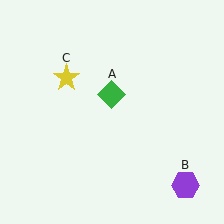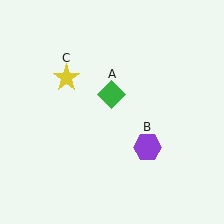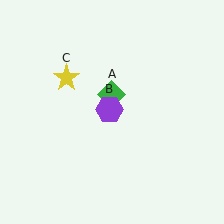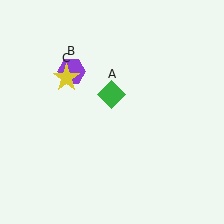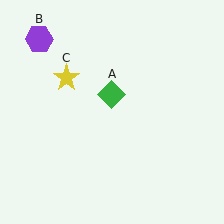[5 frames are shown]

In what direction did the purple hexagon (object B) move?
The purple hexagon (object B) moved up and to the left.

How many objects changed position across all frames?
1 object changed position: purple hexagon (object B).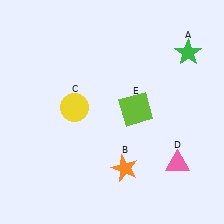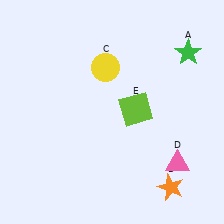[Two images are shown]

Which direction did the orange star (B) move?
The orange star (B) moved right.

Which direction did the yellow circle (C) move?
The yellow circle (C) moved up.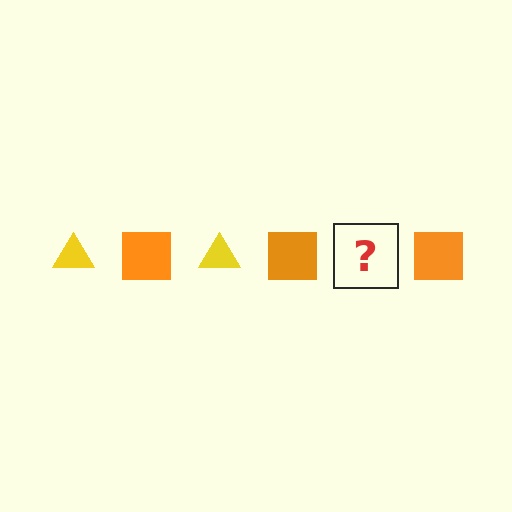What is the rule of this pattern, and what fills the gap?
The rule is that the pattern alternates between yellow triangle and orange square. The gap should be filled with a yellow triangle.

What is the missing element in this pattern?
The missing element is a yellow triangle.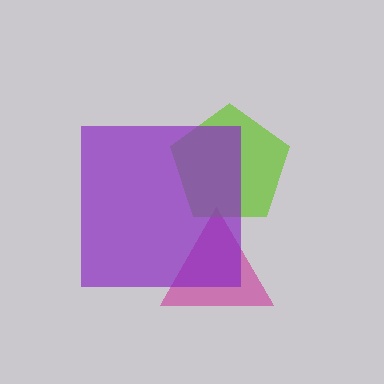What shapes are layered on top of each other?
The layered shapes are: a magenta triangle, a lime pentagon, a purple square.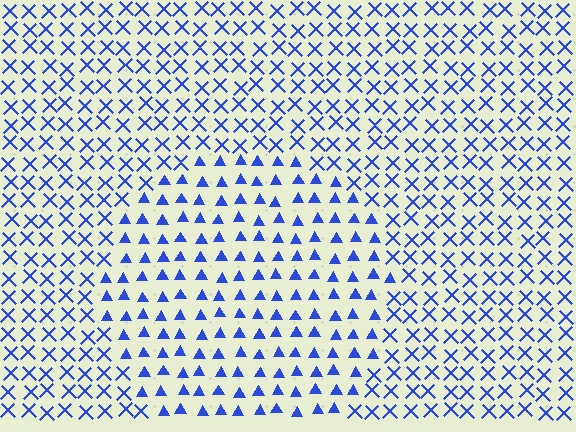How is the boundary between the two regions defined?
The boundary is defined by a change in element shape: triangles inside vs. X marks outside. All elements share the same color and spacing.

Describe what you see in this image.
The image is filled with small blue elements arranged in a uniform grid. A circle-shaped region contains triangles, while the surrounding area contains X marks. The boundary is defined purely by the change in element shape.